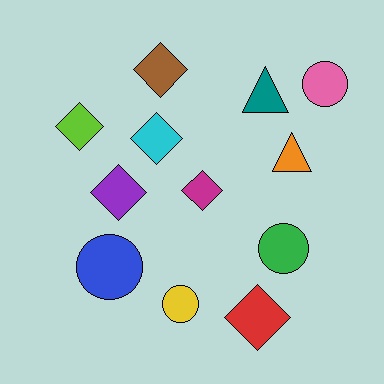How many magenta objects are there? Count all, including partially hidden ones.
There is 1 magenta object.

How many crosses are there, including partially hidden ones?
There are no crosses.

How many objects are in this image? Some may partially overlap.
There are 12 objects.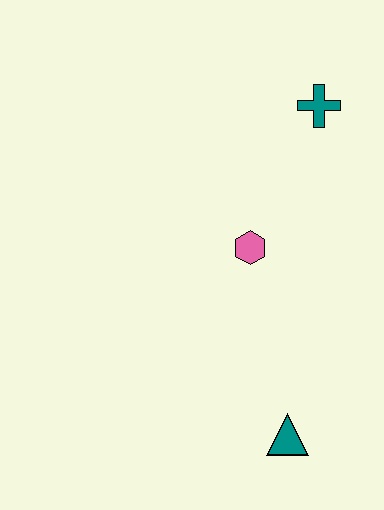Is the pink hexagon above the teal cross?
No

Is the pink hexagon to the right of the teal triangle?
No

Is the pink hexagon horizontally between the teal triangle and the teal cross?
No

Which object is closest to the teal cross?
The pink hexagon is closest to the teal cross.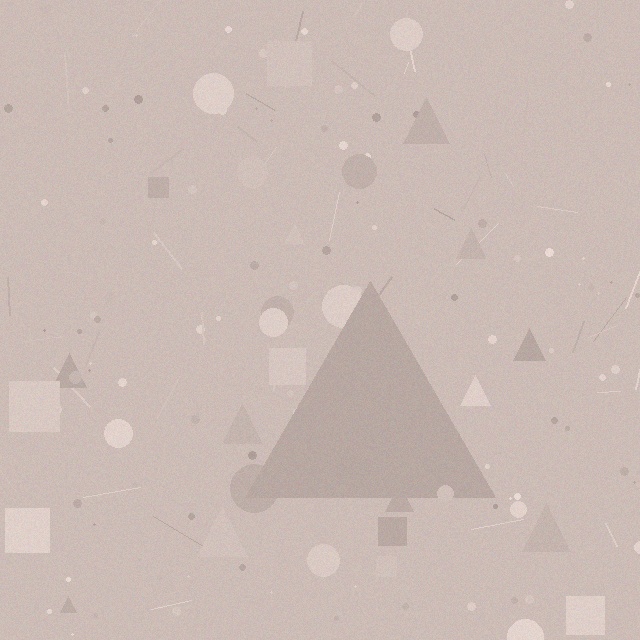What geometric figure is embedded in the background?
A triangle is embedded in the background.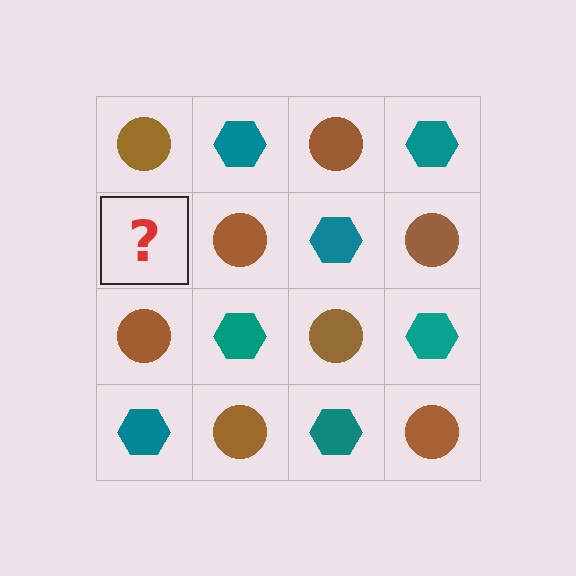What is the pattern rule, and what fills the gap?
The rule is that it alternates brown circle and teal hexagon in a checkerboard pattern. The gap should be filled with a teal hexagon.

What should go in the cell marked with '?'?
The missing cell should contain a teal hexagon.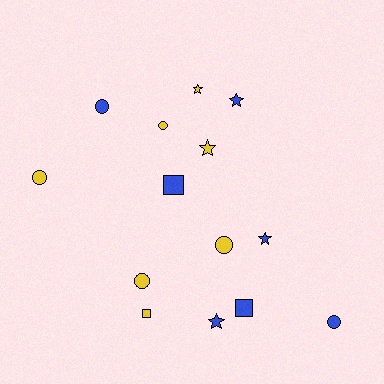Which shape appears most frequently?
Circle, with 6 objects.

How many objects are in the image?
There are 14 objects.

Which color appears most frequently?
Blue, with 7 objects.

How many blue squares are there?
There are 2 blue squares.